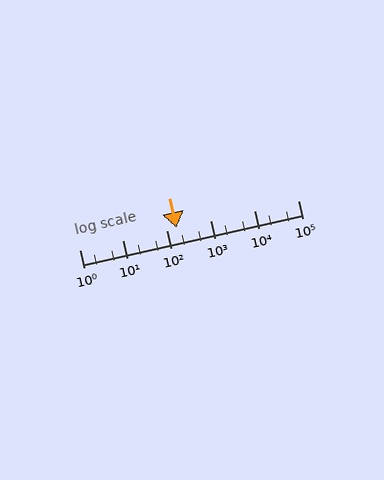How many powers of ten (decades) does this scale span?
The scale spans 5 decades, from 1 to 100000.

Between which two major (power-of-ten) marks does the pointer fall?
The pointer is between 100 and 1000.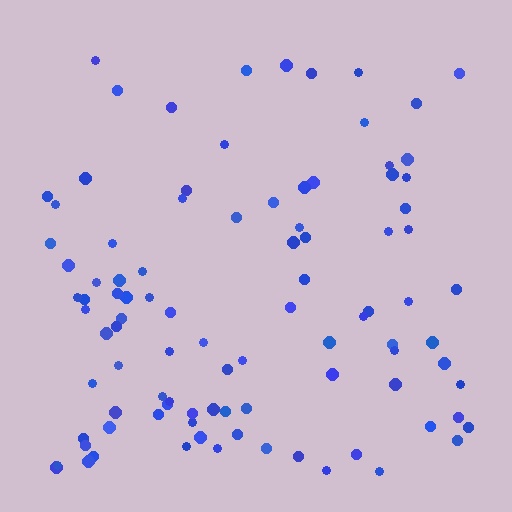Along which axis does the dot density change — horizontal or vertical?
Vertical.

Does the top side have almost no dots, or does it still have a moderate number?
Still a moderate number, just noticeably fewer than the bottom.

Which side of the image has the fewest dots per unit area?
The top.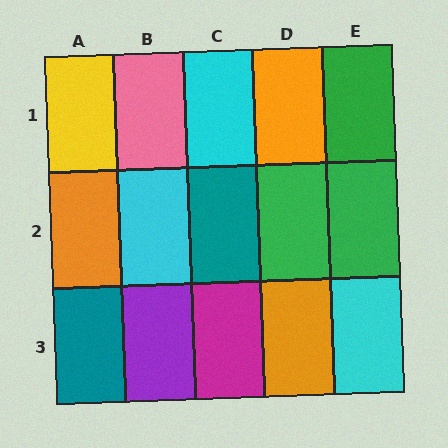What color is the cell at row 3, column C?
Magenta.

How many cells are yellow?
1 cell is yellow.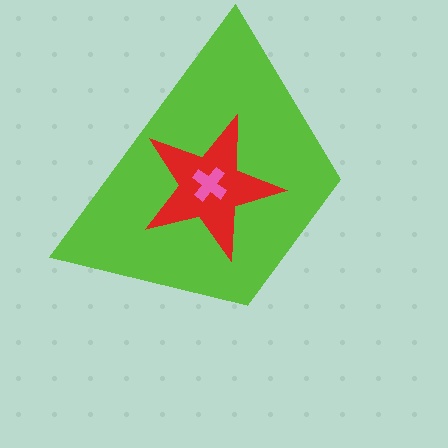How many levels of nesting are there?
3.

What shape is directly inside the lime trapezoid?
The red star.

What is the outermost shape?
The lime trapezoid.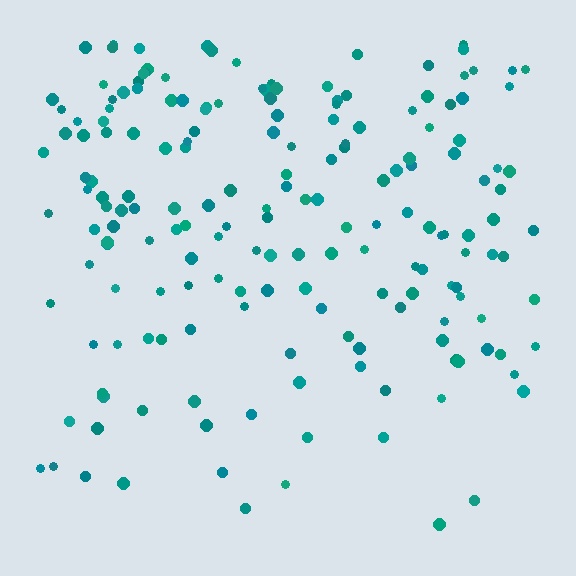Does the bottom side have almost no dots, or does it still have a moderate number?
Still a moderate number, just noticeably fewer than the top.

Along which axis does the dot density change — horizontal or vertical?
Vertical.